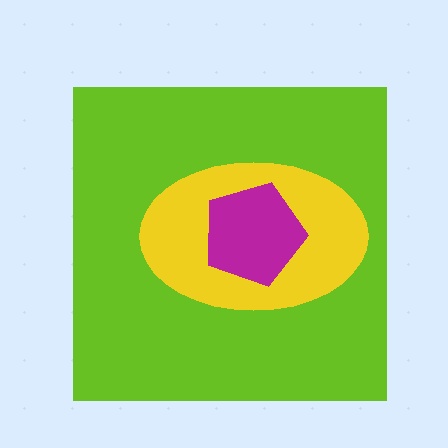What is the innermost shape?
The magenta pentagon.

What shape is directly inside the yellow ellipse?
The magenta pentagon.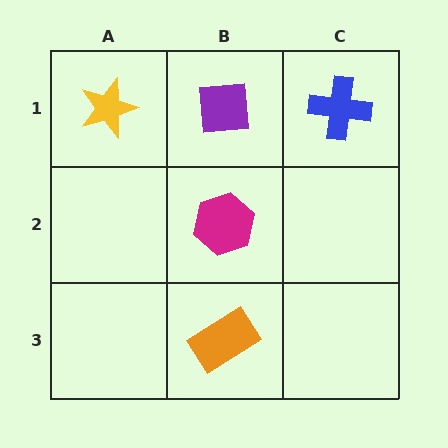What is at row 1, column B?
A purple square.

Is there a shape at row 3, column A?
No, that cell is empty.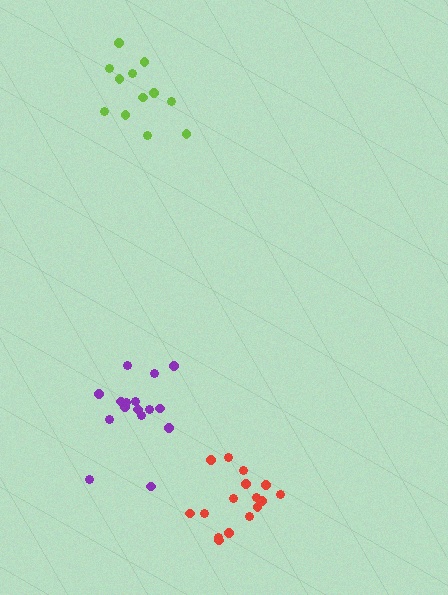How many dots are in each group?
Group 1: 16 dots, Group 2: 16 dots, Group 3: 12 dots (44 total).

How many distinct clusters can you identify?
There are 3 distinct clusters.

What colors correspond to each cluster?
The clusters are colored: red, purple, lime.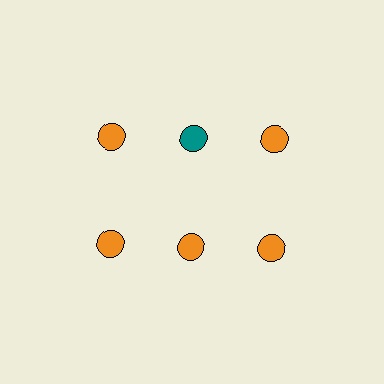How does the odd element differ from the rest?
It has a different color: teal instead of orange.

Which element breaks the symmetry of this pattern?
The teal circle in the top row, second from left column breaks the symmetry. All other shapes are orange circles.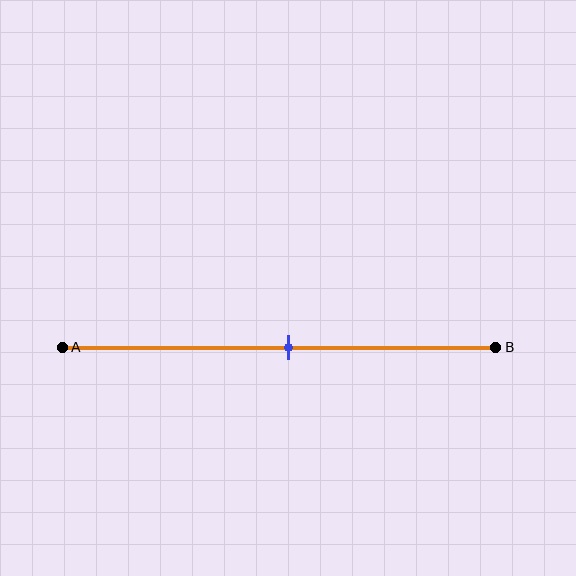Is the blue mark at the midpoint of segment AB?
Yes, the mark is approximately at the midpoint.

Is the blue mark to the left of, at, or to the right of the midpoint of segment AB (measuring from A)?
The blue mark is approximately at the midpoint of segment AB.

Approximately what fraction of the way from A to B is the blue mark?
The blue mark is approximately 50% of the way from A to B.